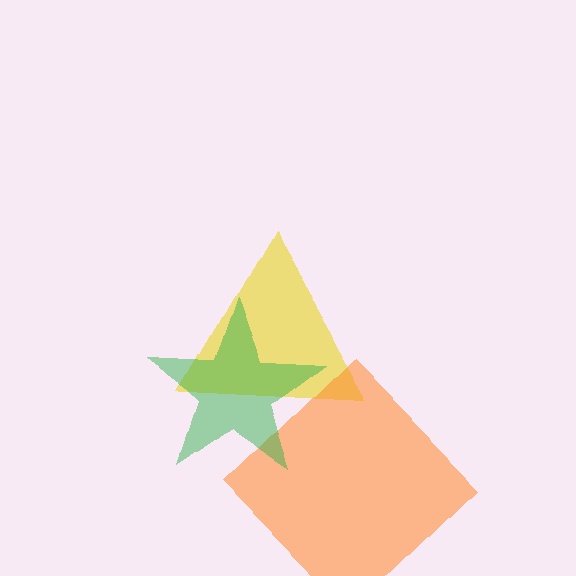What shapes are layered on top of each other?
The layered shapes are: a yellow triangle, an orange diamond, a green star.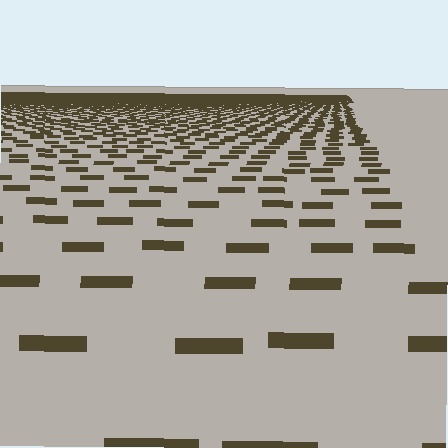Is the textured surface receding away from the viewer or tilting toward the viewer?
The surface is receding away from the viewer. Texture elements get smaller and denser toward the top.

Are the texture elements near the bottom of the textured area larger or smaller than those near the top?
Larger. Near the bottom, elements are closer to the viewer and appear at a bigger on-screen size.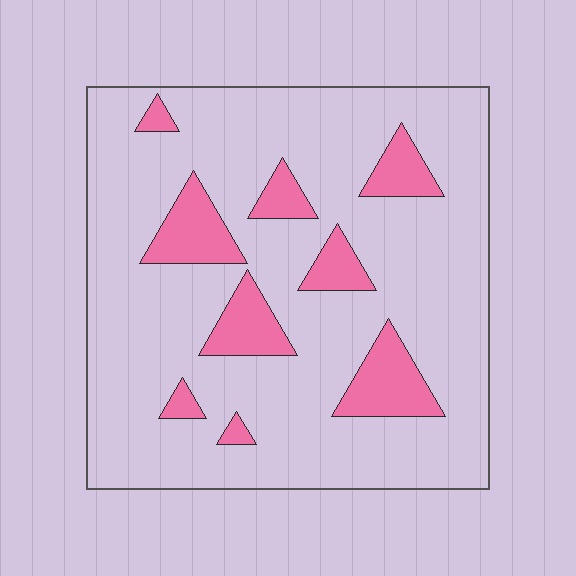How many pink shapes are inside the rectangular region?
9.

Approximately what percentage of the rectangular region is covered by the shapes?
Approximately 15%.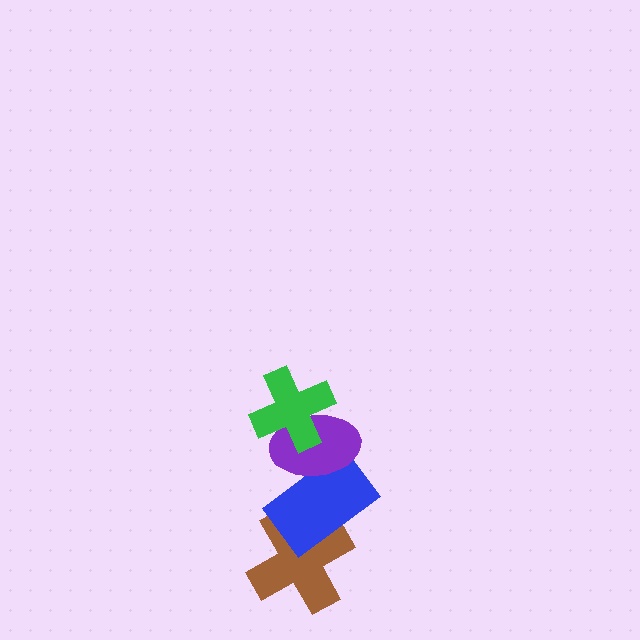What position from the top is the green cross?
The green cross is 1st from the top.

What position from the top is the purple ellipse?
The purple ellipse is 2nd from the top.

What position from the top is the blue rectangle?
The blue rectangle is 3rd from the top.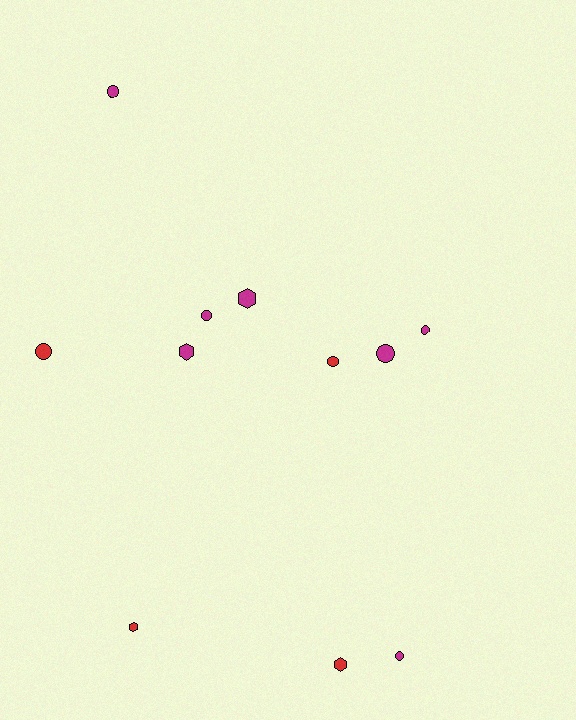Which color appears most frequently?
Magenta, with 7 objects.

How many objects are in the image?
There are 11 objects.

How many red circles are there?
There are 2 red circles.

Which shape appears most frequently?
Circle, with 7 objects.